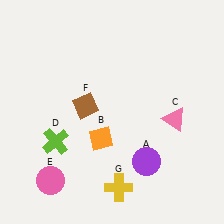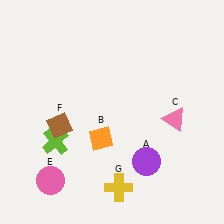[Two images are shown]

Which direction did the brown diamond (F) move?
The brown diamond (F) moved left.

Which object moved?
The brown diamond (F) moved left.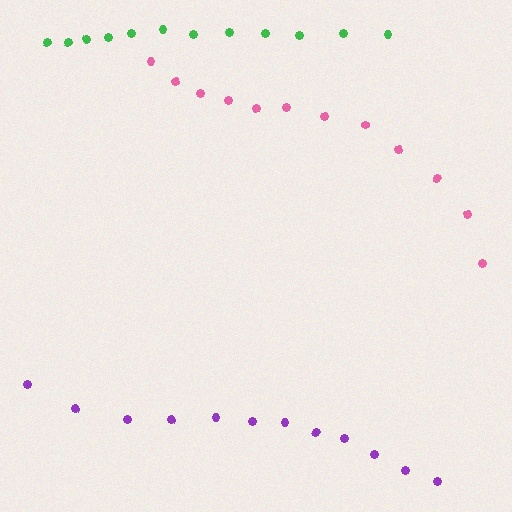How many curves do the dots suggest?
There are 3 distinct paths.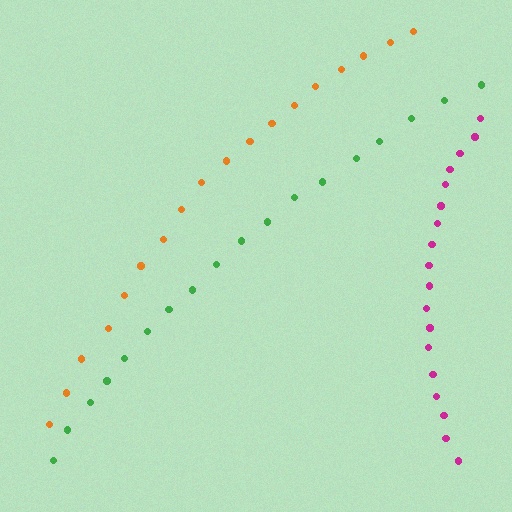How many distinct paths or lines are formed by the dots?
There are 3 distinct paths.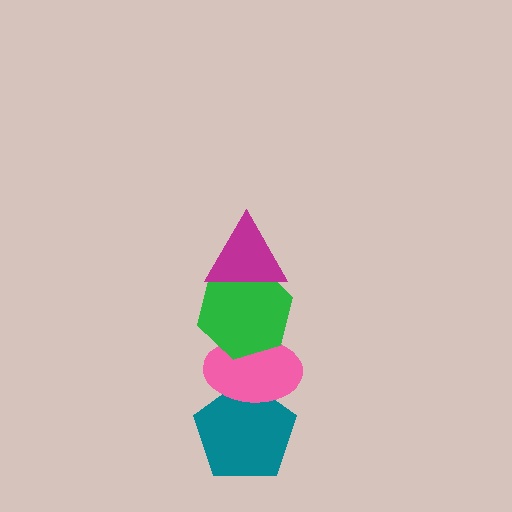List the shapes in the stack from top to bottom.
From top to bottom: the magenta triangle, the green hexagon, the pink ellipse, the teal pentagon.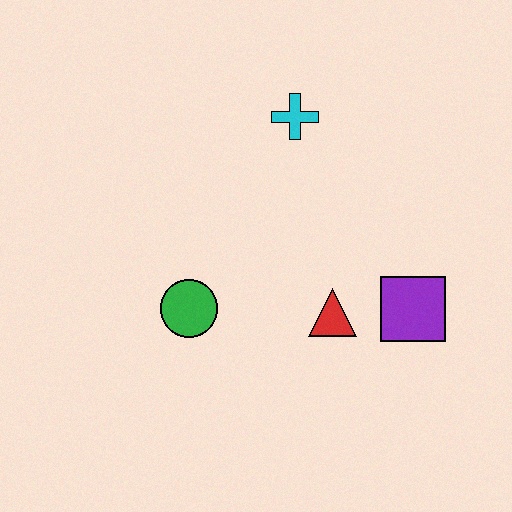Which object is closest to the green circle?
The red triangle is closest to the green circle.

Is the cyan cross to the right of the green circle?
Yes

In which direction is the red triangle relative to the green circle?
The red triangle is to the right of the green circle.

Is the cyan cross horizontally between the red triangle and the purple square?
No